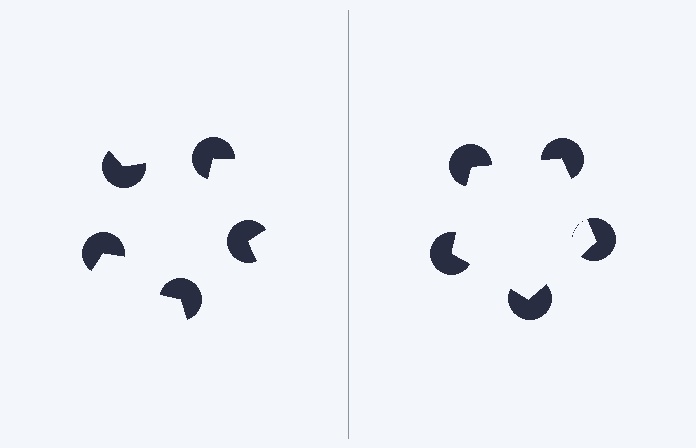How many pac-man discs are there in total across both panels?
10 — 5 on each side.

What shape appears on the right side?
An illusory pentagon.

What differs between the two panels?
The pac-man discs are positioned identically on both sides; only the wedge orientations differ. On the right they align to a pentagon; on the left they are misaligned.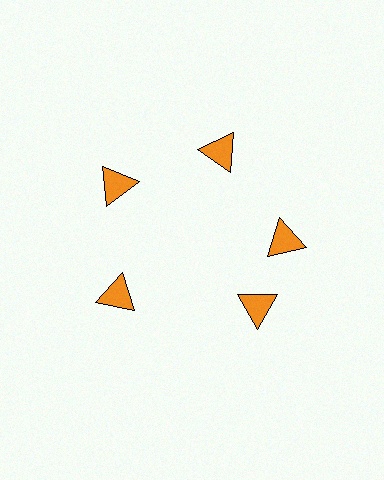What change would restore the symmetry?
The symmetry would be restored by rotating it back into even spacing with its neighbors so that all 5 triangles sit at equal angles and equal distance from the center.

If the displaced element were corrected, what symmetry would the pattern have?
It would have 5-fold rotational symmetry — the pattern would map onto itself every 72 degrees.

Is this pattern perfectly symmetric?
No. The 5 orange triangles are arranged in a ring, but one element near the 5 o'clock position is rotated out of alignment along the ring, breaking the 5-fold rotational symmetry.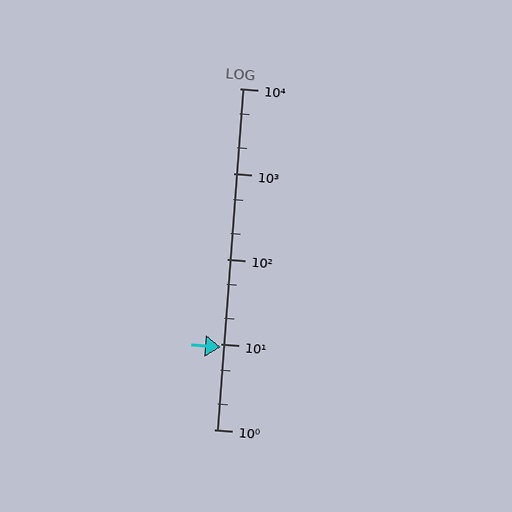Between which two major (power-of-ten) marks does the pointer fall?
The pointer is between 1 and 10.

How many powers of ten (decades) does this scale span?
The scale spans 4 decades, from 1 to 10000.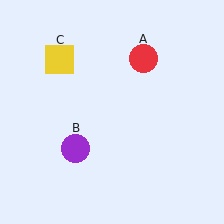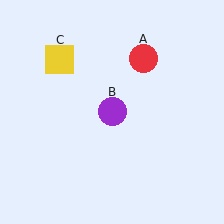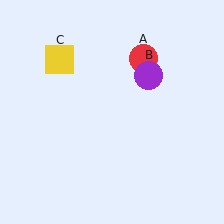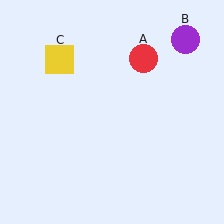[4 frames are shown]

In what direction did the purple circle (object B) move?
The purple circle (object B) moved up and to the right.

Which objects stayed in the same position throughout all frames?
Red circle (object A) and yellow square (object C) remained stationary.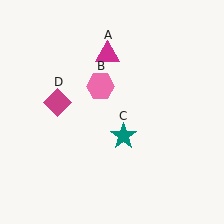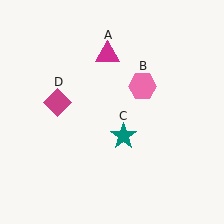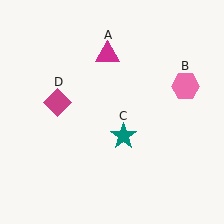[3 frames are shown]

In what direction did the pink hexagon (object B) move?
The pink hexagon (object B) moved right.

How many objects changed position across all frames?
1 object changed position: pink hexagon (object B).